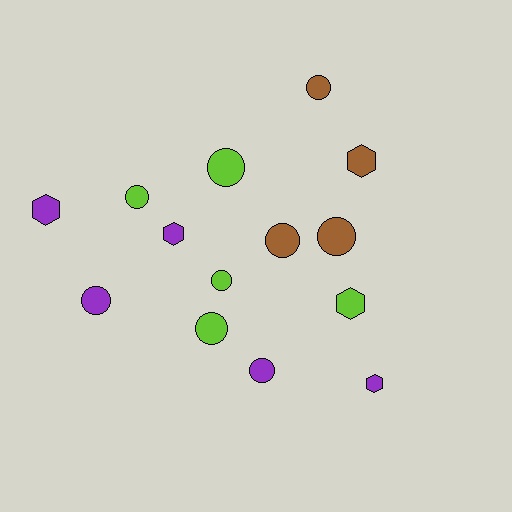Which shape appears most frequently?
Circle, with 9 objects.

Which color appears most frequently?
Lime, with 5 objects.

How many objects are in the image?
There are 14 objects.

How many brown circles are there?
There are 3 brown circles.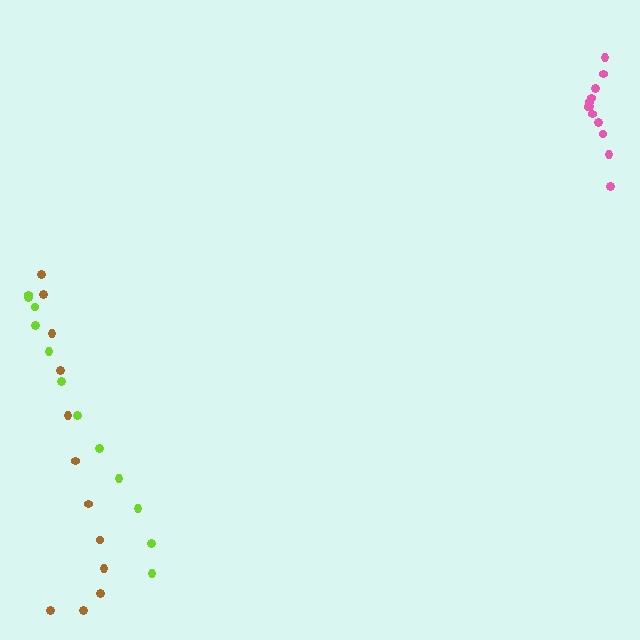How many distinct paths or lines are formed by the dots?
There are 3 distinct paths.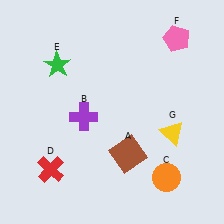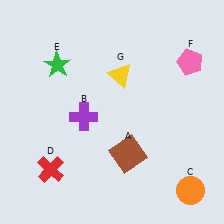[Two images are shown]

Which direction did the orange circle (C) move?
The orange circle (C) moved right.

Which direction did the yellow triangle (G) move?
The yellow triangle (G) moved up.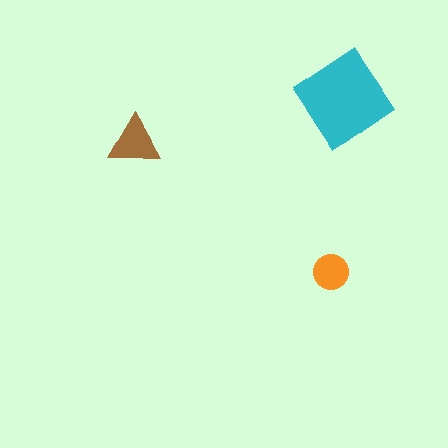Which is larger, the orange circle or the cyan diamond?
The cyan diamond.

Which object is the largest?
The cyan diamond.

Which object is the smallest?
The orange circle.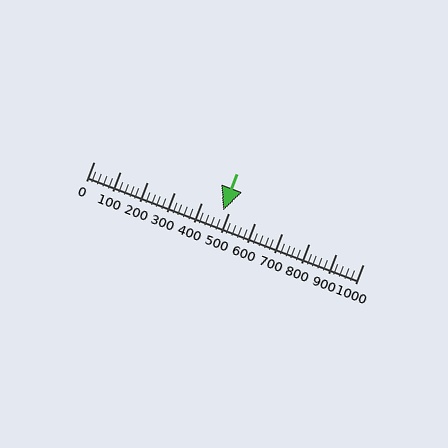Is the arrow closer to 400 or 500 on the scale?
The arrow is closer to 500.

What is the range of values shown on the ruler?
The ruler shows values from 0 to 1000.